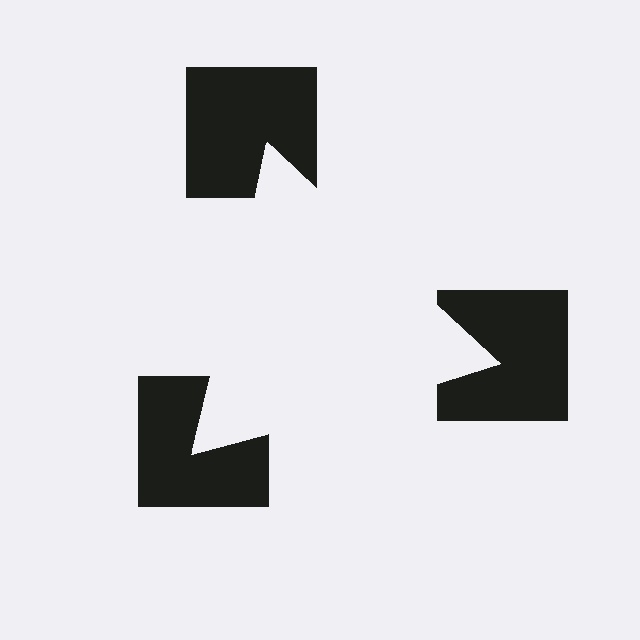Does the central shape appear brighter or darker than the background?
It typically appears slightly brighter than the background, even though no actual brightness change is drawn.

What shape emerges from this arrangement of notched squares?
An illusory triangle — its edges are inferred from the aligned wedge cuts in the notched squares, not physically drawn.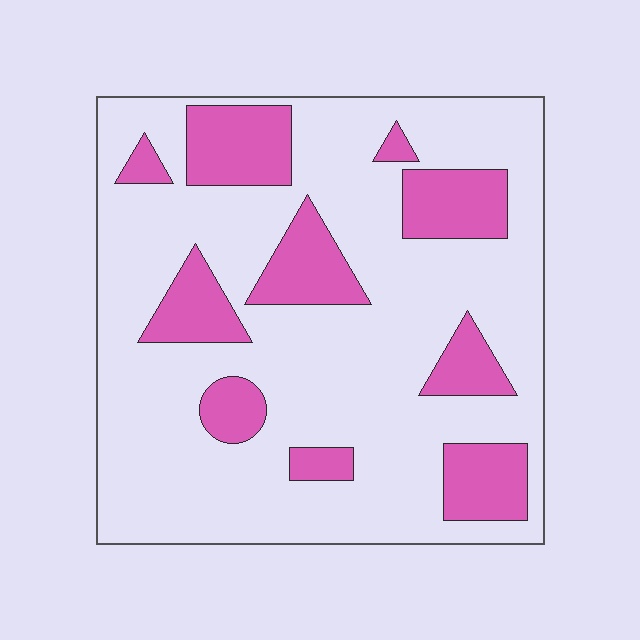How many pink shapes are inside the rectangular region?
10.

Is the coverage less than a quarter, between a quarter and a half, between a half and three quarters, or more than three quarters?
Less than a quarter.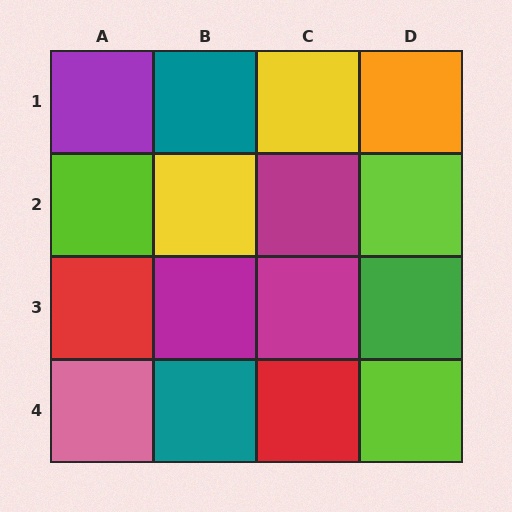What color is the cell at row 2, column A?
Lime.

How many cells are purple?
1 cell is purple.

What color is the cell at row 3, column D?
Green.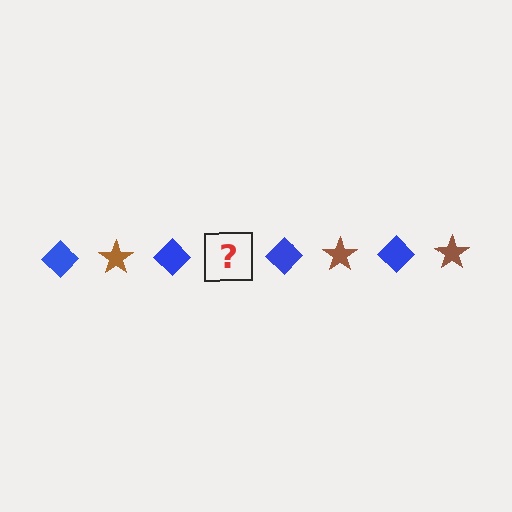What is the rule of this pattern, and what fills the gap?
The rule is that the pattern alternates between blue diamond and brown star. The gap should be filled with a brown star.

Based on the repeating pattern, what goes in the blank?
The blank should be a brown star.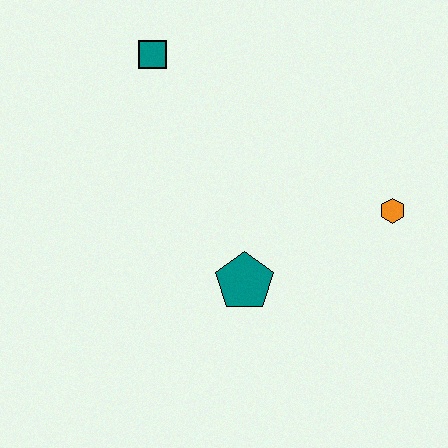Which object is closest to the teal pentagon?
The orange hexagon is closest to the teal pentagon.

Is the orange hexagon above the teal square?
No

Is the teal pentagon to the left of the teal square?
No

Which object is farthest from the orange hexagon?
The teal square is farthest from the orange hexagon.